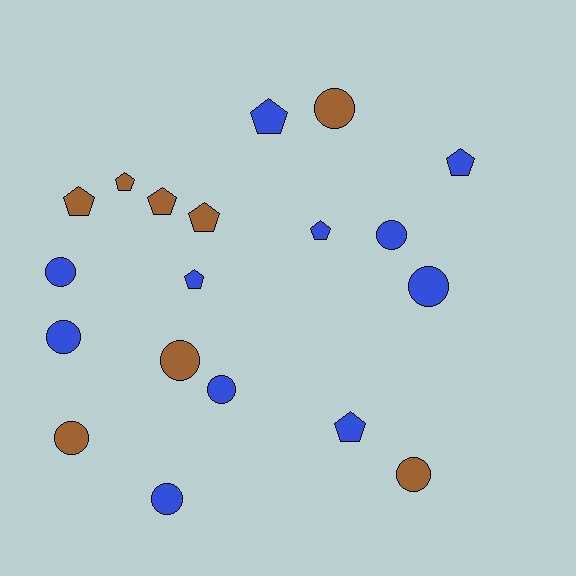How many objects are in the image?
There are 19 objects.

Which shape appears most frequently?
Circle, with 10 objects.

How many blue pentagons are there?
There are 5 blue pentagons.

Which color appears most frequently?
Blue, with 11 objects.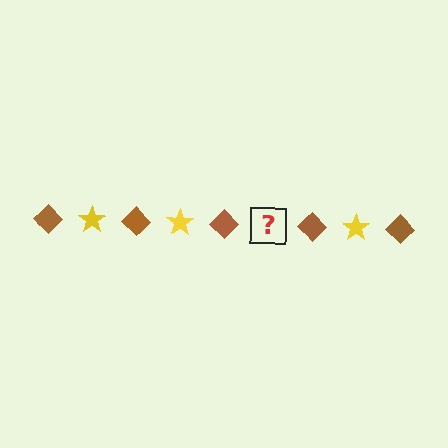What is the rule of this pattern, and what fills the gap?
The rule is that the pattern alternates between brown diamond and yellow star. The gap should be filled with a yellow star.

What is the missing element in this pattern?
The missing element is a yellow star.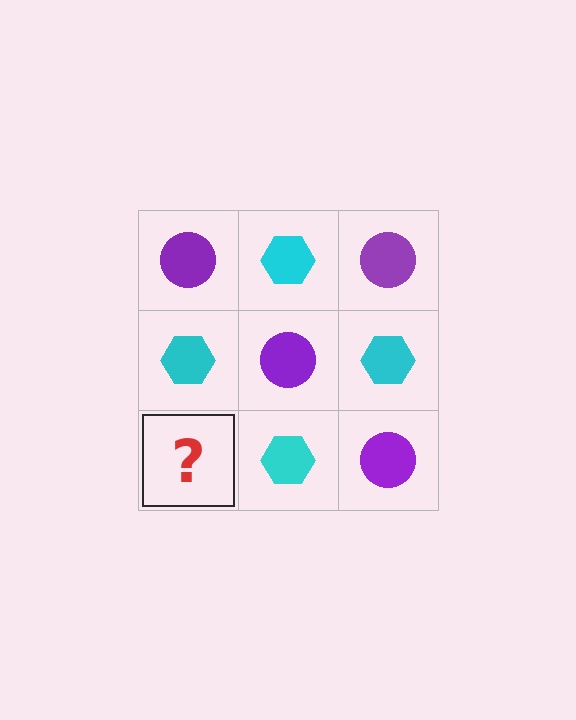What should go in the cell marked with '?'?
The missing cell should contain a purple circle.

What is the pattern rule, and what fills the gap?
The rule is that it alternates purple circle and cyan hexagon in a checkerboard pattern. The gap should be filled with a purple circle.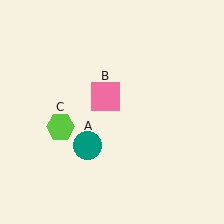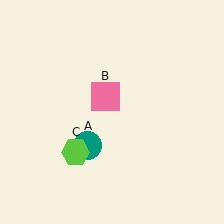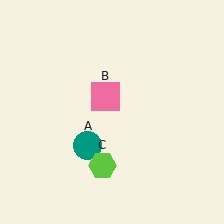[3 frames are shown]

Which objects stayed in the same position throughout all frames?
Teal circle (object A) and pink square (object B) remained stationary.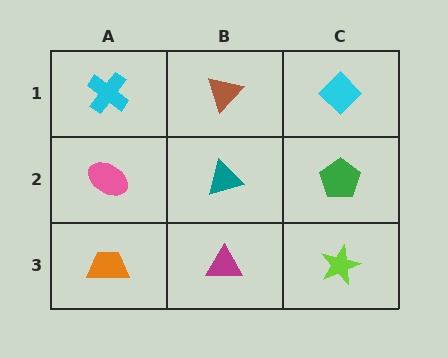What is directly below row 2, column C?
A lime star.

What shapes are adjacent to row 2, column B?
A brown triangle (row 1, column B), a magenta triangle (row 3, column B), a pink ellipse (row 2, column A), a green pentagon (row 2, column C).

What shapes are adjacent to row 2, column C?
A cyan diamond (row 1, column C), a lime star (row 3, column C), a teal triangle (row 2, column B).